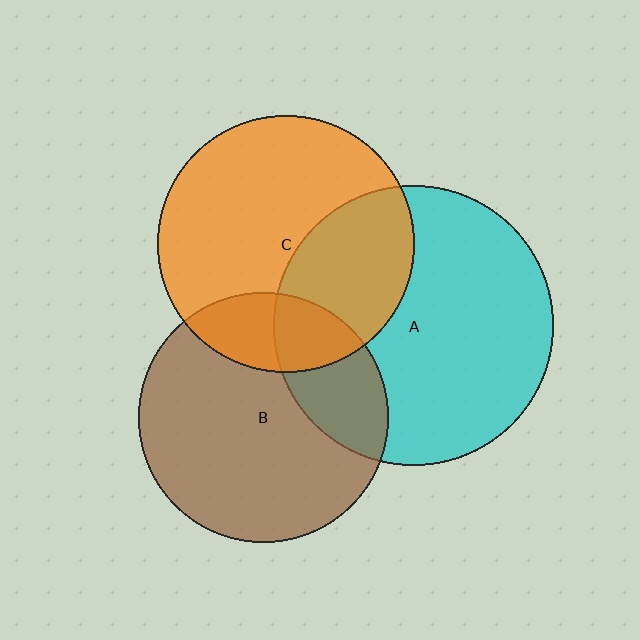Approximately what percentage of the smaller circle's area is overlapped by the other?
Approximately 25%.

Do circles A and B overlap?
Yes.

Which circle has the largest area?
Circle A (cyan).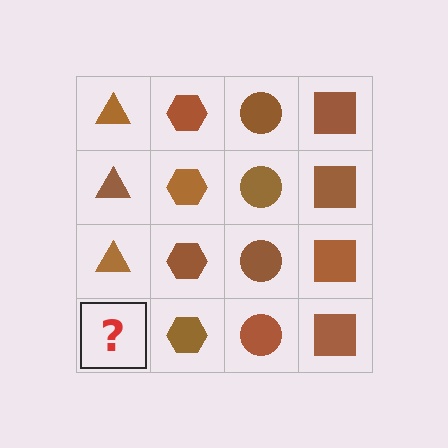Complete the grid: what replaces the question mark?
The question mark should be replaced with a brown triangle.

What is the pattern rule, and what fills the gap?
The rule is that each column has a consistent shape. The gap should be filled with a brown triangle.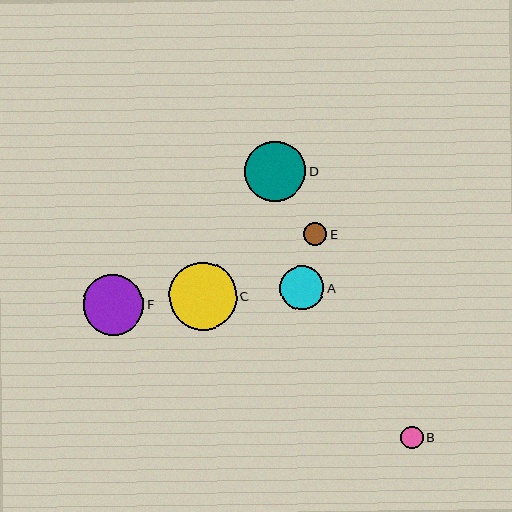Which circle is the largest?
Circle C is the largest with a size of approximately 68 pixels.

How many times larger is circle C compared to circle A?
Circle C is approximately 1.5 times the size of circle A.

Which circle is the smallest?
Circle B is the smallest with a size of approximately 23 pixels.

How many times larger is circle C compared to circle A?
Circle C is approximately 1.5 times the size of circle A.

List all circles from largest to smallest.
From largest to smallest: C, D, F, A, E, B.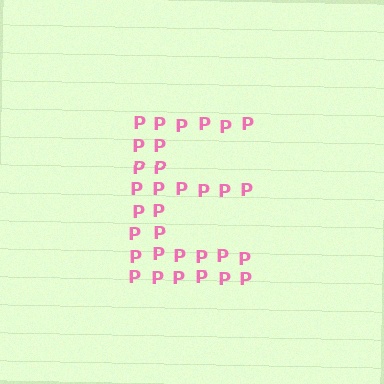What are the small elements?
The small elements are letter P's.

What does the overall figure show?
The overall figure shows the letter E.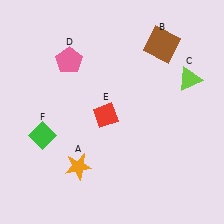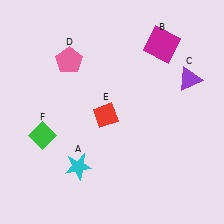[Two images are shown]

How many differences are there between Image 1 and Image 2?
There are 3 differences between the two images.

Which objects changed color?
A changed from orange to cyan. B changed from brown to magenta. C changed from lime to purple.